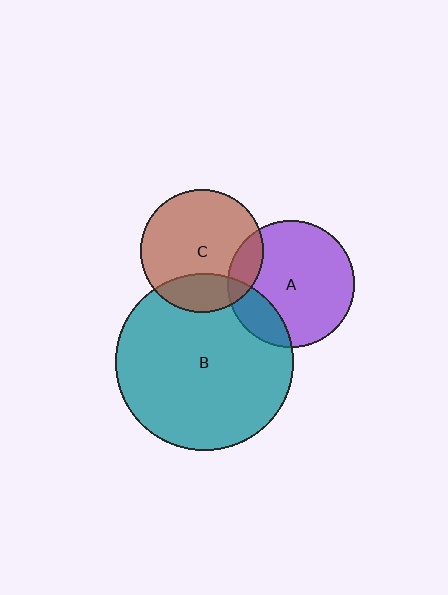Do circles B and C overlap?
Yes.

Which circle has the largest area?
Circle B (teal).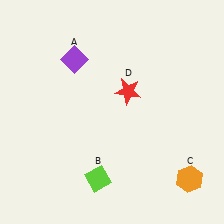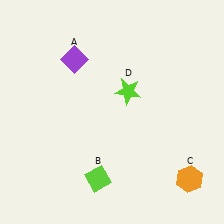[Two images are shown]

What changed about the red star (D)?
In Image 1, D is red. In Image 2, it changed to lime.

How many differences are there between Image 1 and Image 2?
There is 1 difference between the two images.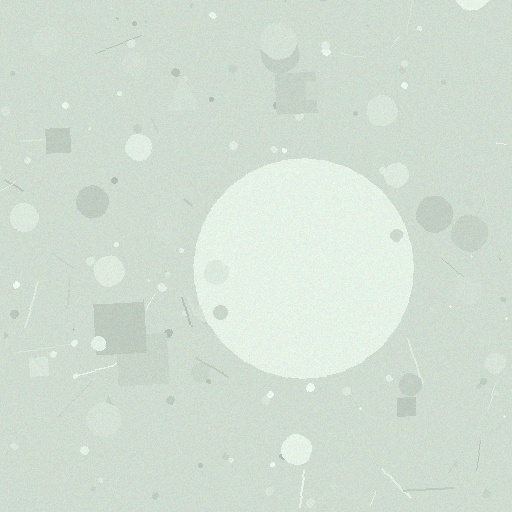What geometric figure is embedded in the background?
A circle is embedded in the background.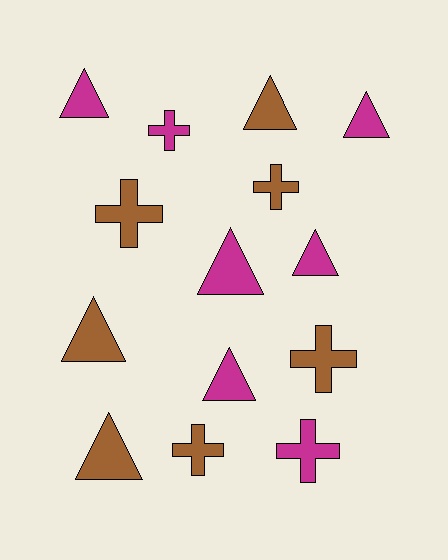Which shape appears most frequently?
Triangle, with 8 objects.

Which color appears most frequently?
Magenta, with 7 objects.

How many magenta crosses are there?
There are 2 magenta crosses.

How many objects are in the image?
There are 14 objects.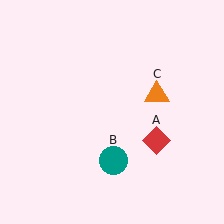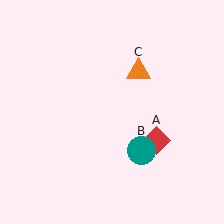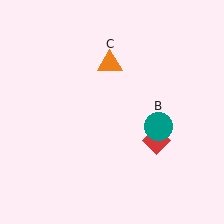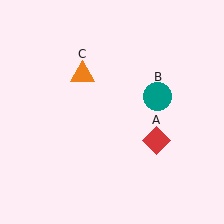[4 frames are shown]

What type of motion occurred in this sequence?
The teal circle (object B), orange triangle (object C) rotated counterclockwise around the center of the scene.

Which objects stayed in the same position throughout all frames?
Red diamond (object A) remained stationary.